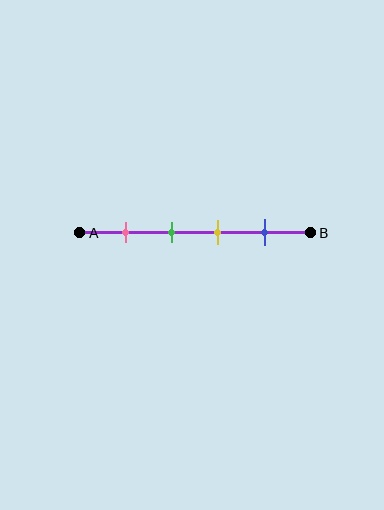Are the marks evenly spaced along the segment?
Yes, the marks are approximately evenly spaced.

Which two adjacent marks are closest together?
The green and yellow marks are the closest adjacent pair.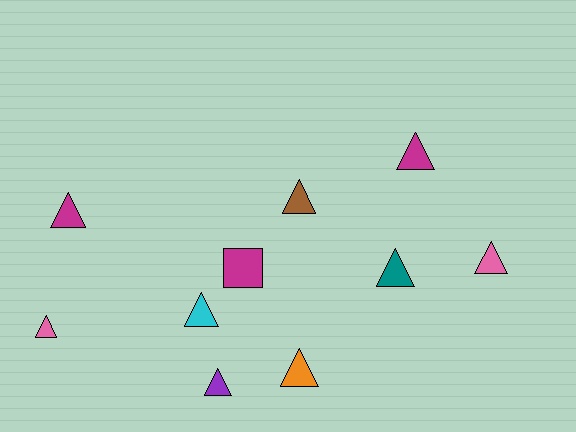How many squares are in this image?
There is 1 square.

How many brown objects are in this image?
There is 1 brown object.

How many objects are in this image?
There are 10 objects.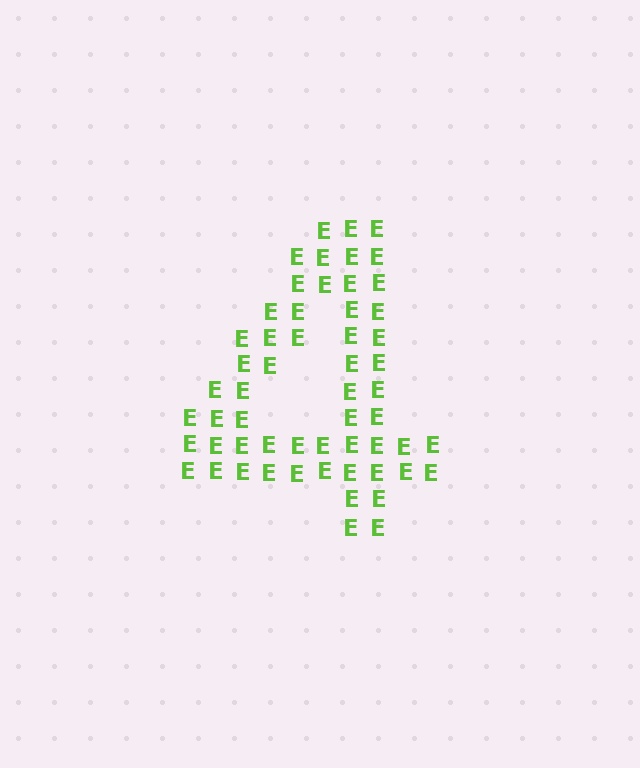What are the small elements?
The small elements are letter E's.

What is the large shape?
The large shape is the digit 4.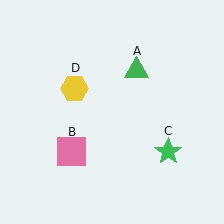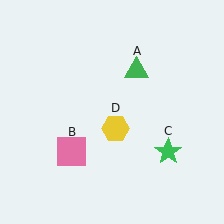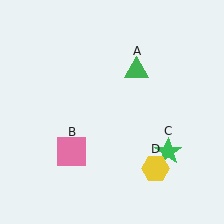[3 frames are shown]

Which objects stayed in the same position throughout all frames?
Green triangle (object A) and pink square (object B) and green star (object C) remained stationary.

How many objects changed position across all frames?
1 object changed position: yellow hexagon (object D).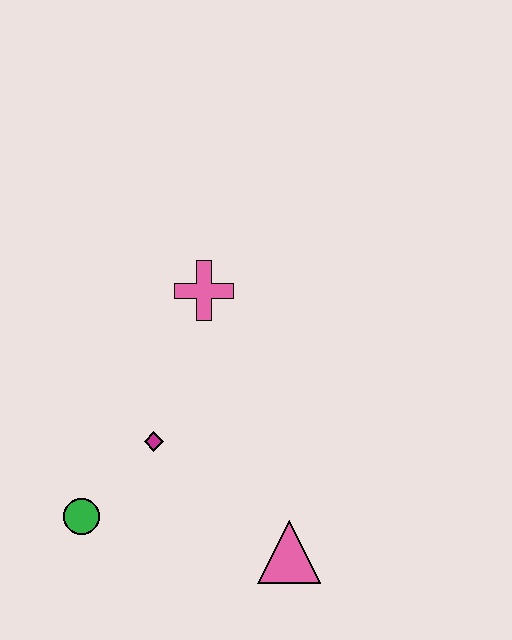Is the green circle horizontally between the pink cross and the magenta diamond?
No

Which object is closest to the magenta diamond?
The green circle is closest to the magenta diamond.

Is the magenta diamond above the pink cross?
No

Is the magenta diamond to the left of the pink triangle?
Yes